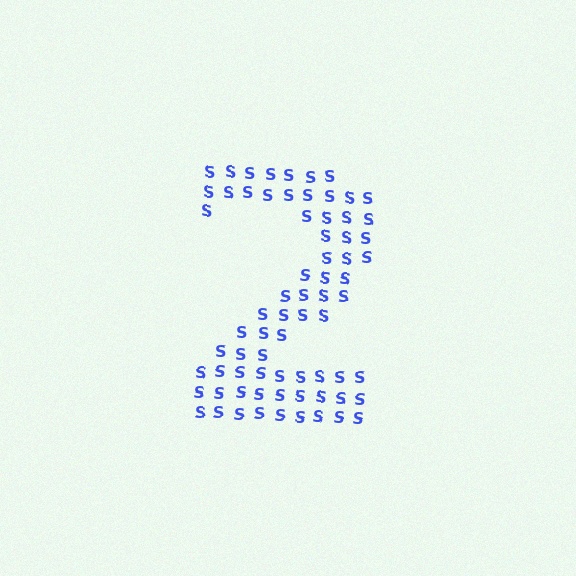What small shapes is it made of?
It is made of small letter S's.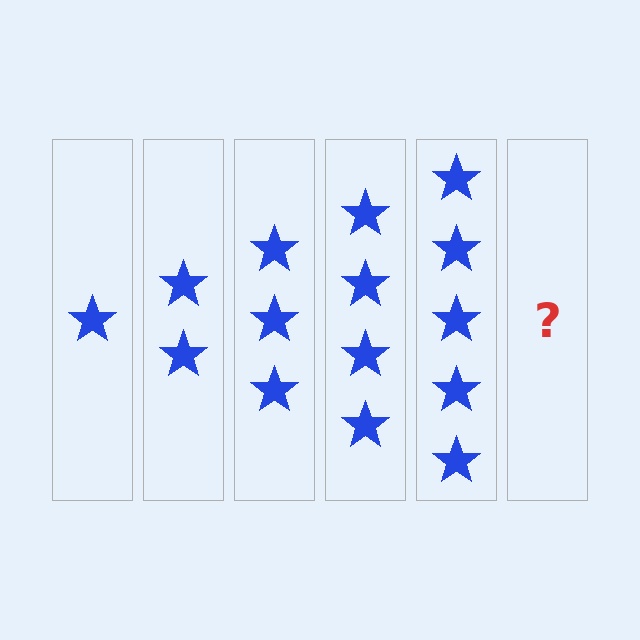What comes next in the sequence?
The next element should be 6 stars.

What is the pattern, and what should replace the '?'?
The pattern is that each step adds one more star. The '?' should be 6 stars.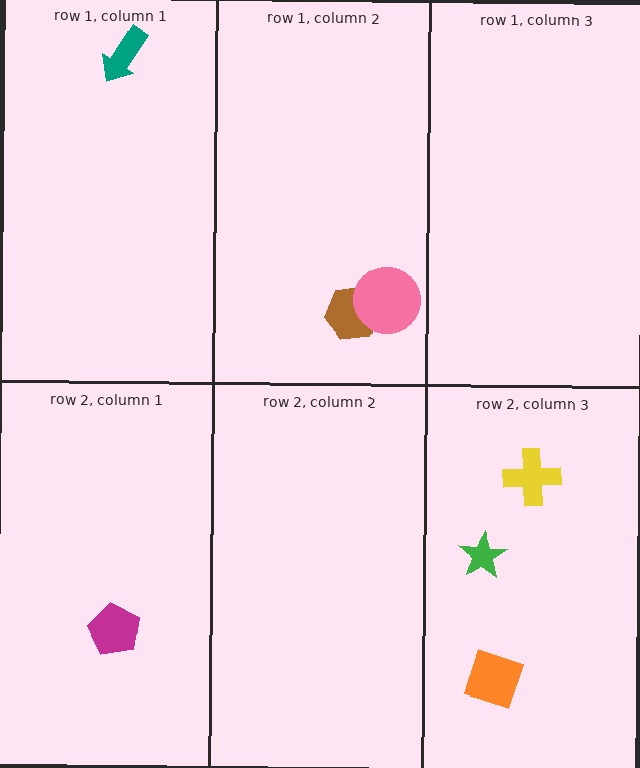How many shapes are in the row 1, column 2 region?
2.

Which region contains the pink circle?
The row 1, column 2 region.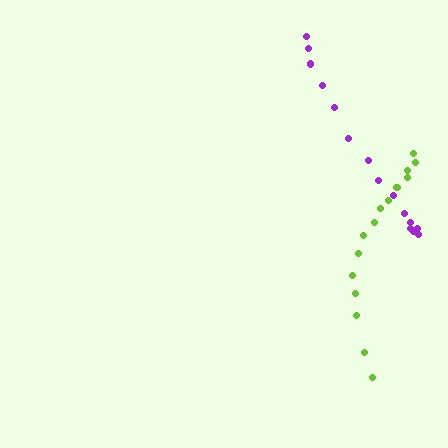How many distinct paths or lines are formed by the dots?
There are 2 distinct paths.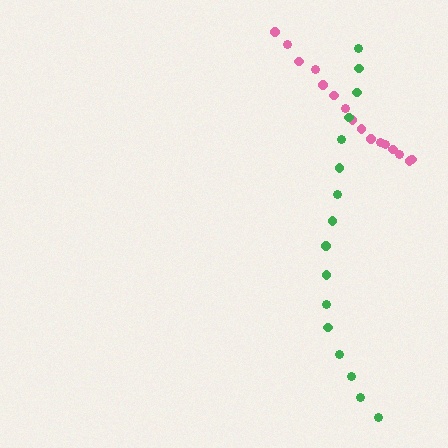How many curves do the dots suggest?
There are 2 distinct paths.